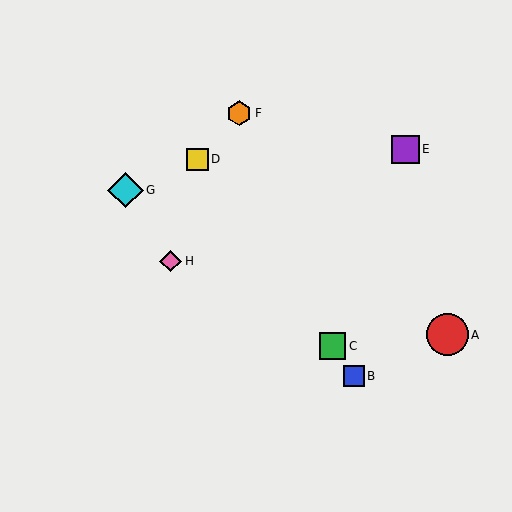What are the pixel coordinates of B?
Object B is at (354, 376).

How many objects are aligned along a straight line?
3 objects (B, C, D) are aligned along a straight line.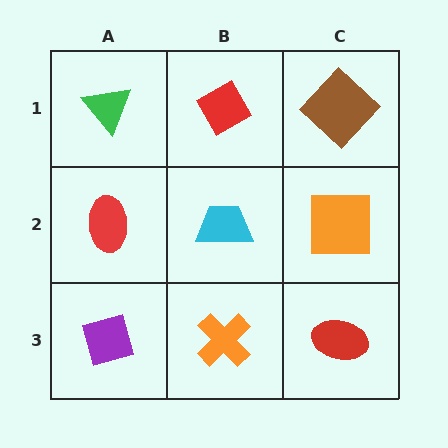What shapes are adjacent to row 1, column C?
An orange square (row 2, column C), a red diamond (row 1, column B).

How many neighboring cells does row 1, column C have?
2.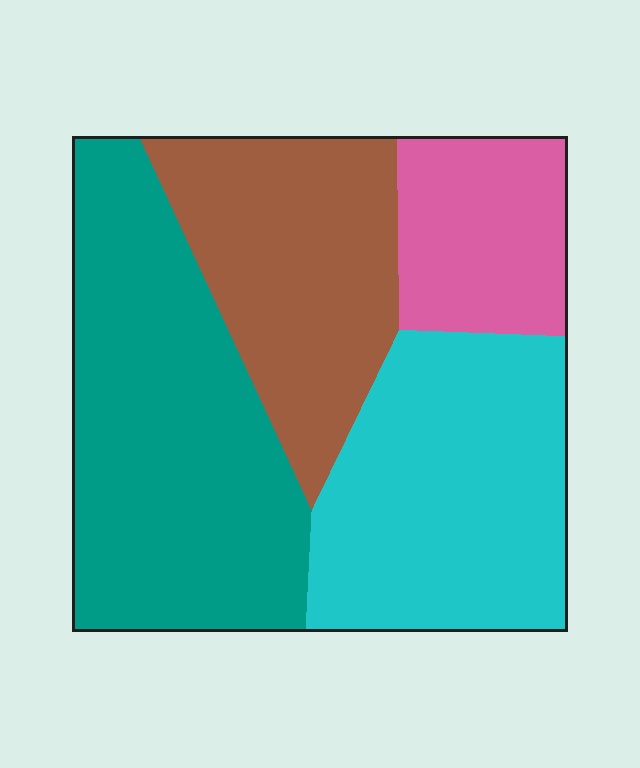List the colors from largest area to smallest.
From largest to smallest: teal, cyan, brown, pink.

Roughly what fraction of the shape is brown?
Brown covers 23% of the shape.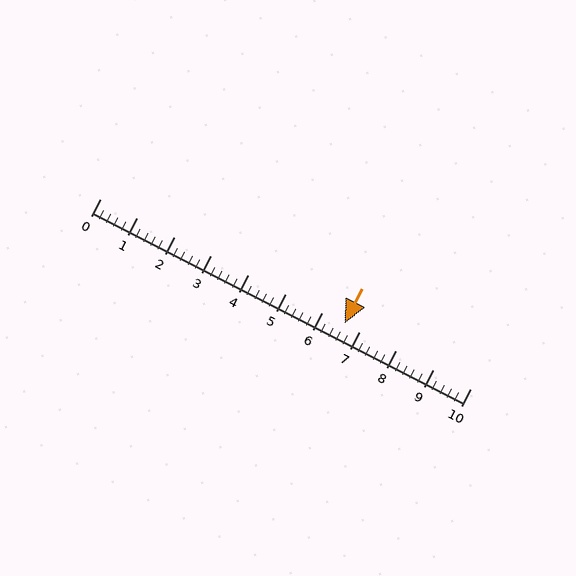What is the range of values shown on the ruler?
The ruler shows values from 0 to 10.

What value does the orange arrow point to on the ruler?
The orange arrow points to approximately 6.6.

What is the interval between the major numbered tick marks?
The major tick marks are spaced 1 units apart.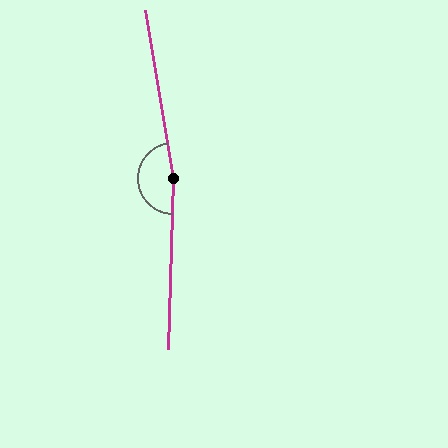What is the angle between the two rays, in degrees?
Approximately 169 degrees.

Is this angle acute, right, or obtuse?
It is obtuse.